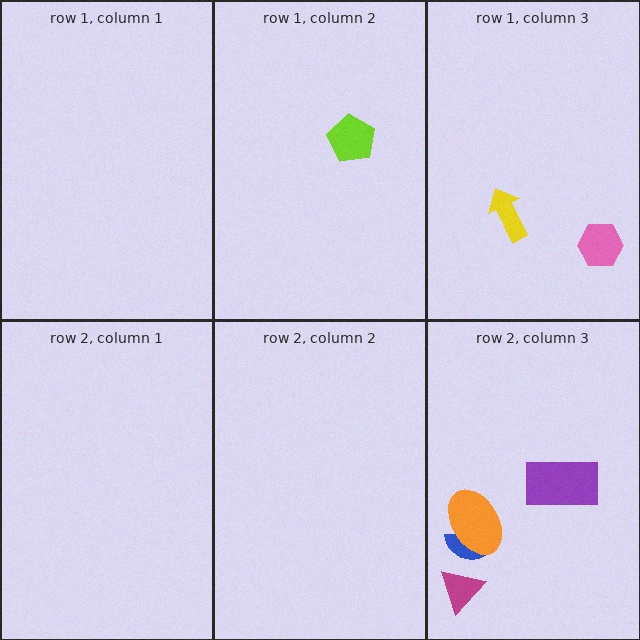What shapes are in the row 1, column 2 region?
The lime pentagon.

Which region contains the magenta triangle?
The row 2, column 3 region.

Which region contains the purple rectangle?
The row 2, column 3 region.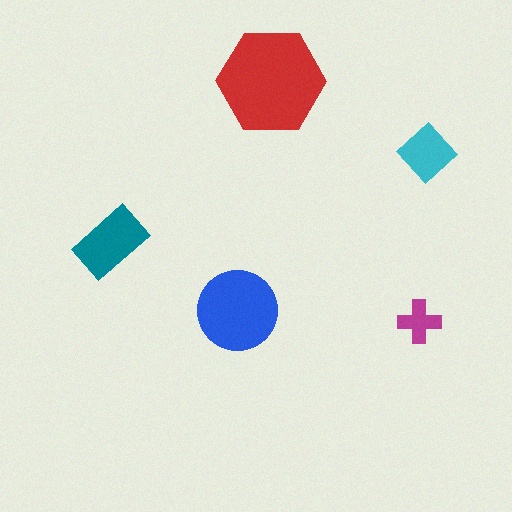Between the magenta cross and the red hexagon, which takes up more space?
The red hexagon.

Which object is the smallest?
The magenta cross.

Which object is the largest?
The red hexagon.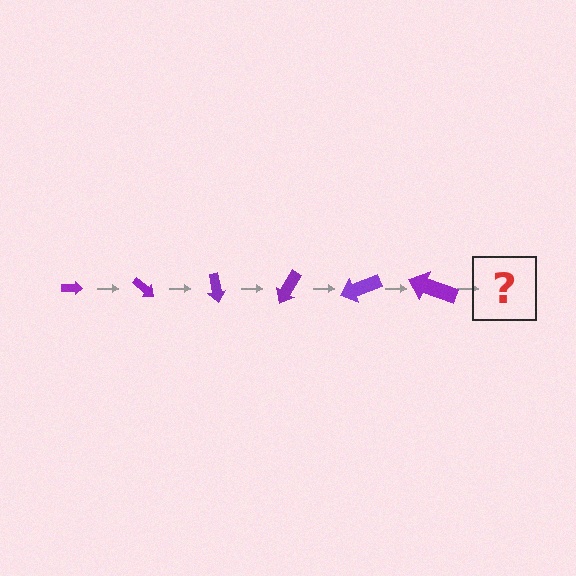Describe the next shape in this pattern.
It should be an arrow, larger than the previous one and rotated 240 degrees from the start.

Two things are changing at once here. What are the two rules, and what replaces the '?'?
The two rules are that the arrow grows larger each step and it rotates 40 degrees each step. The '?' should be an arrow, larger than the previous one and rotated 240 degrees from the start.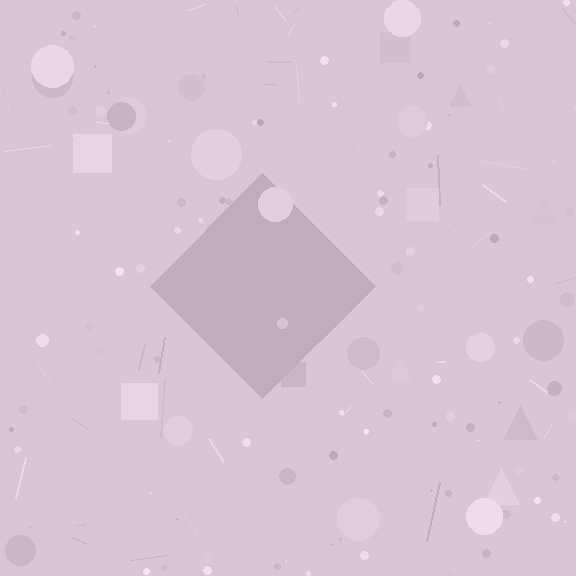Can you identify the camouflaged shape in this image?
The camouflaged shape is a diamond.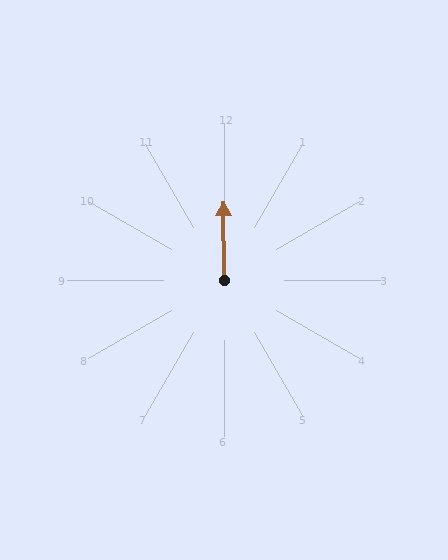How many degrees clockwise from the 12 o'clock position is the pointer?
Approximately 360 degrees.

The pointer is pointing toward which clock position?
Roughly 12 o'clock.